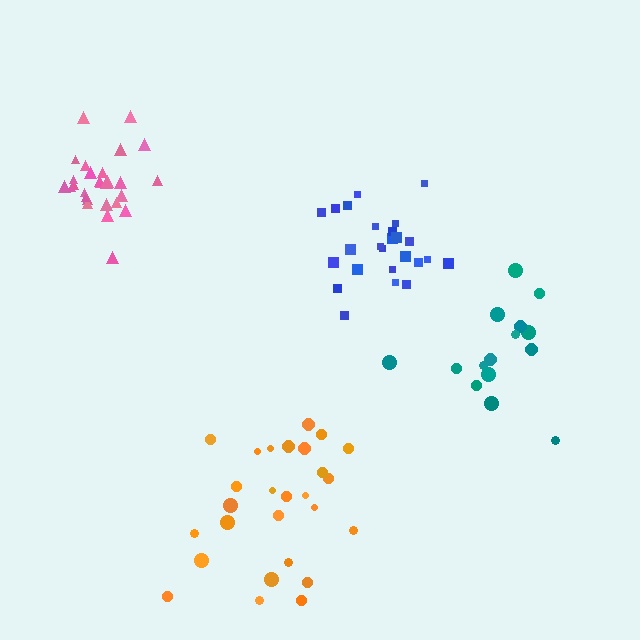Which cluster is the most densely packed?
Pink.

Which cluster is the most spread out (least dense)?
Orange.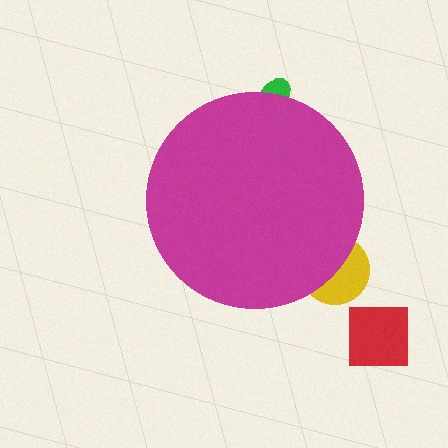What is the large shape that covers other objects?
A magenta circle.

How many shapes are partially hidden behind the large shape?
2 shapes are partially hidden.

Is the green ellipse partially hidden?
Yes, the green ellipse is partially hidden behind the magenta circle.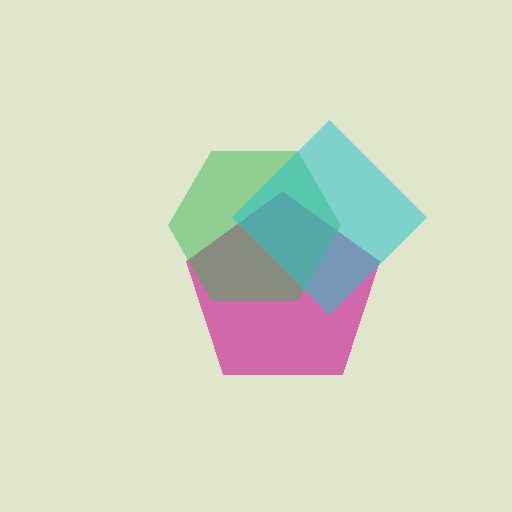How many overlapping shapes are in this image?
There are 3 overlapping shapes in the image.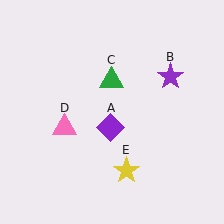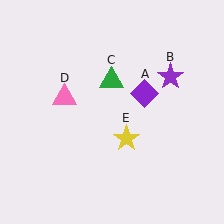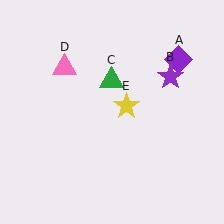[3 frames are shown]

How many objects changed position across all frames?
3 objects changed position: purple diamond (object A), pink triangle (object D), yellow star (object E).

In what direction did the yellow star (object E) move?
The yellow star (object E) moved up.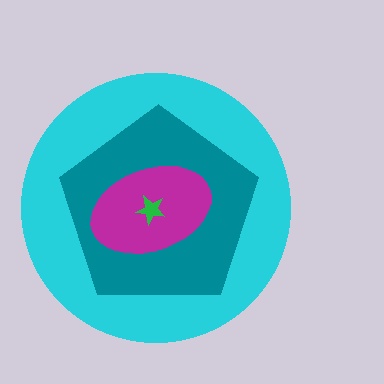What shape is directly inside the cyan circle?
The teal pentagon.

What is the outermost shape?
The cyan circle.